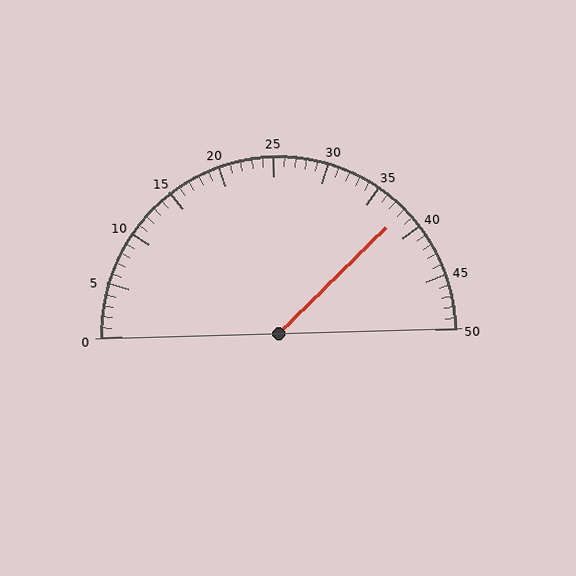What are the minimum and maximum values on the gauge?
The gauge ranges from 0 to 50.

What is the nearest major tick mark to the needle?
The nearest major tick mark is 40.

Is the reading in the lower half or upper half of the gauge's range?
The reading is in the upper half of the range (0 to 50).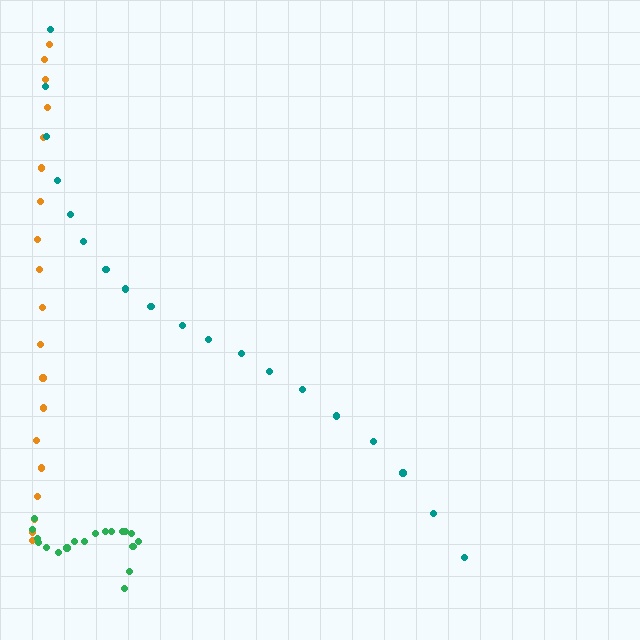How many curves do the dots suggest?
There are 3 distinct paths.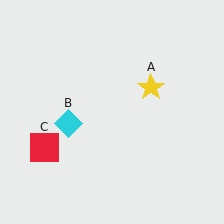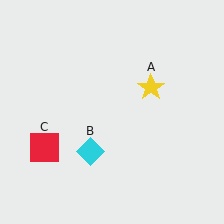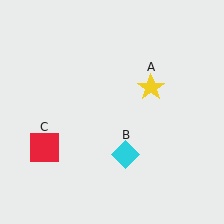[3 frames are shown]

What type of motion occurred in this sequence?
The cyan diamond (object B) rotated counterclockwise around the center of the scene.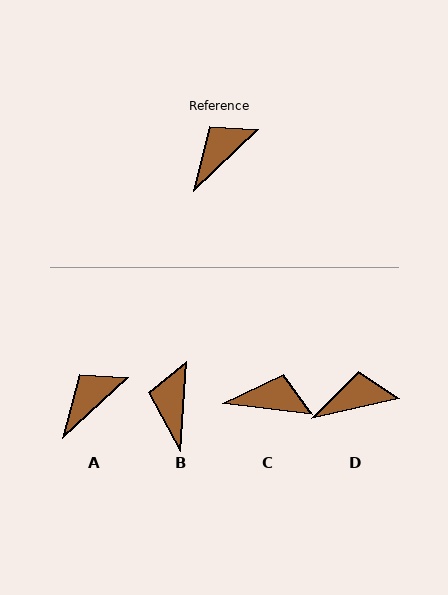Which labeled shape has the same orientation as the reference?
A.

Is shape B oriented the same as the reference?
No, it is off by about 43 degrees.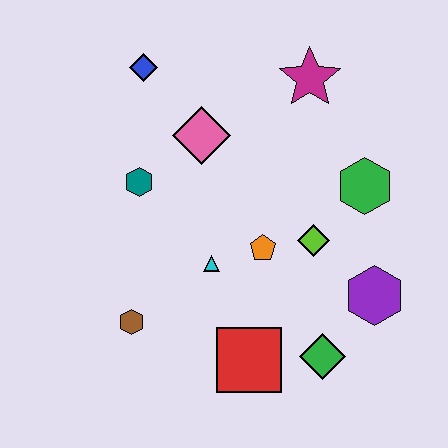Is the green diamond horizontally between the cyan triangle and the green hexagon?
Yes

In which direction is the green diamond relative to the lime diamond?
The green diamond is below the lime diamond.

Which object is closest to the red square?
The green diamond is closest to the red square.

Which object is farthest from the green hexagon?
The brown hexagon is farthest from the green hexagon.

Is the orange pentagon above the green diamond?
Yes